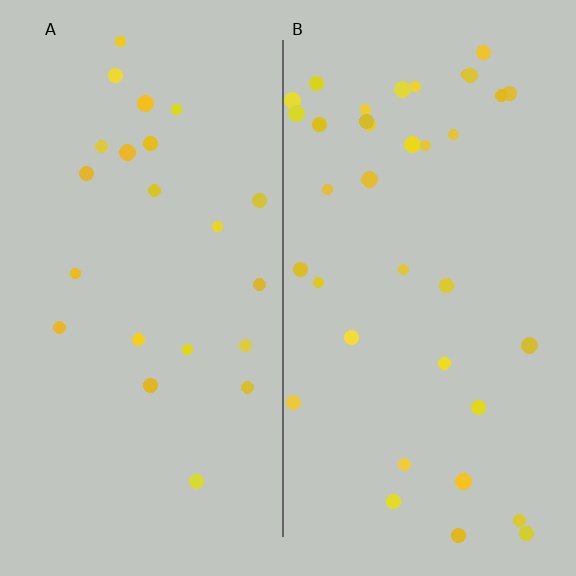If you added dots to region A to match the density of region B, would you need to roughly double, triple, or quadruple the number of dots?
Approximately double.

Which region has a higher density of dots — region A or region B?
B (the right).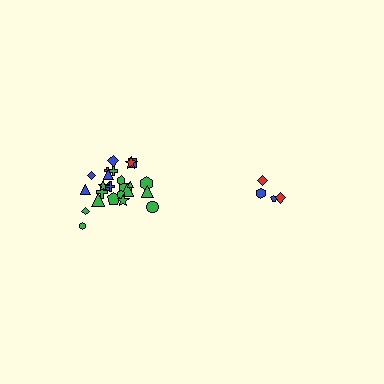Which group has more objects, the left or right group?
The left group.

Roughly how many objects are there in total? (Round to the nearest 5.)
Roughly 30 objects in total.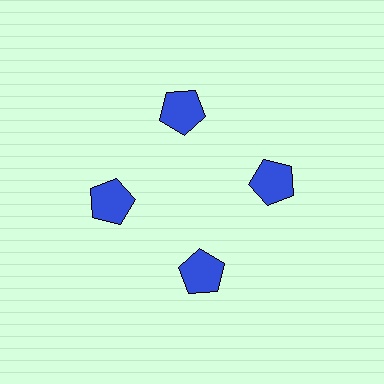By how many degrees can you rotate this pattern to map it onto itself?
The pattern maps onto itself every 90 degrees of rotation.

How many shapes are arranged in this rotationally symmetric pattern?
There are 4 shapes, arranged in 4 groups of 1.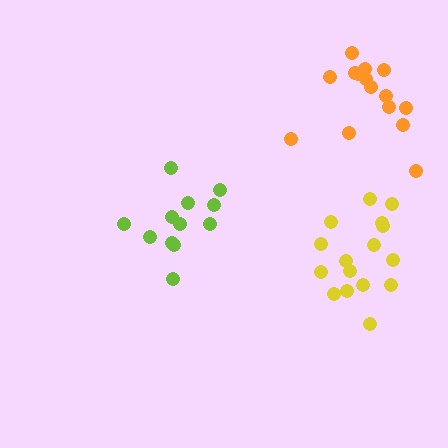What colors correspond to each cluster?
The clusters are colored: lime, yellow, orange.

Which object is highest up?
The orange cluster is topmost.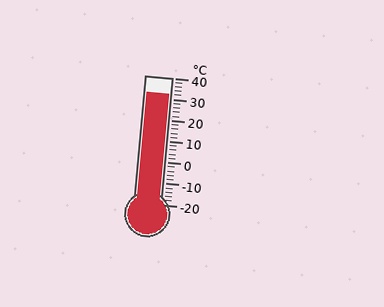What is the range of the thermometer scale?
The thermometer scale ranges from -20°C to 40°C.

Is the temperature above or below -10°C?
The temperature is above -10°C.